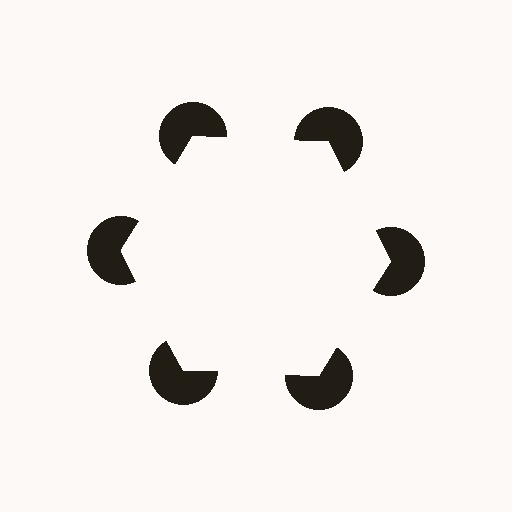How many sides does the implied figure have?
6 sides.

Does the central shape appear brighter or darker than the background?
It typically appears slightly brighter than the background, even though no actual brightness change is drawn.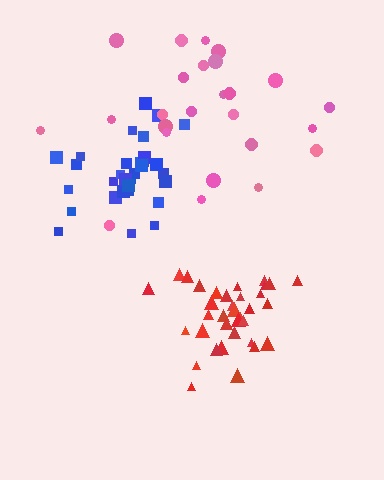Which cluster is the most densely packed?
Red.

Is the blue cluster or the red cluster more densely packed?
Red.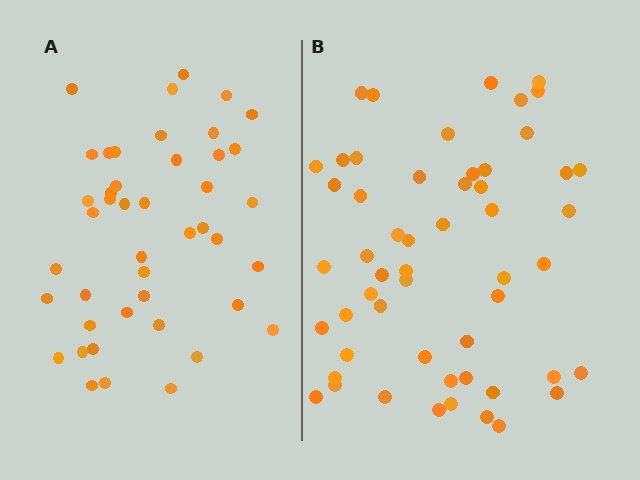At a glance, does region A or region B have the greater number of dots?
Region B (the right region) has more dots.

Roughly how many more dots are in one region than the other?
Region B has roughly 10 or so more dots than region A.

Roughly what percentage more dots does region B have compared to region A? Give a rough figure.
About 25% more.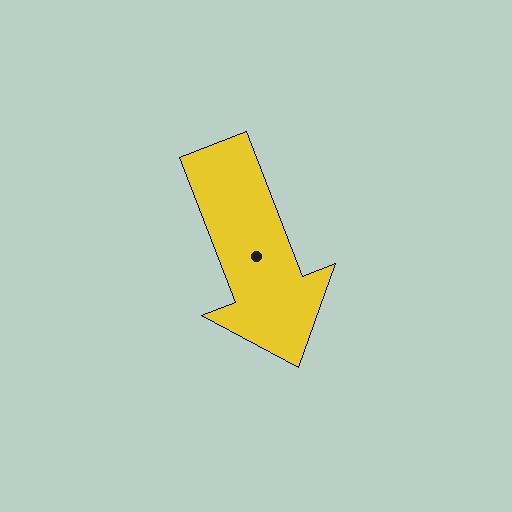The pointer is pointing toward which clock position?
Roughly 5 o'clock.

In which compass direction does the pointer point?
South.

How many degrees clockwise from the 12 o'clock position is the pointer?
Approximately 159 degrees.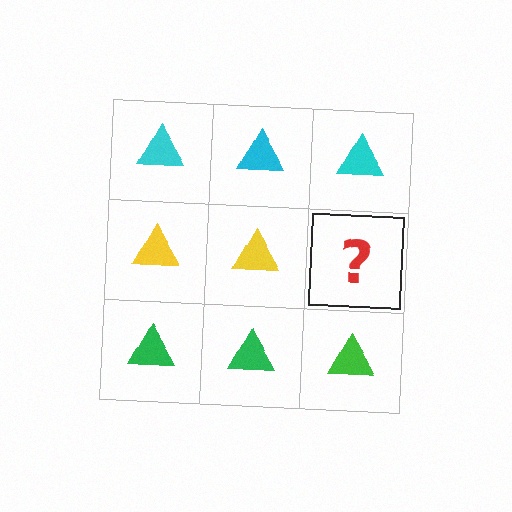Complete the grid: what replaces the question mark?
The question mark should be replaced with a yellow triangle.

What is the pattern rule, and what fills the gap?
The rule is that each row has a consistent color. The gap should be filled with a yellow triangle.